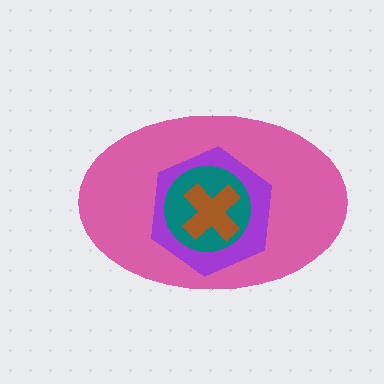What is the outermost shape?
The pink ellipse.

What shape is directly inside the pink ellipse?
The purple hexagon.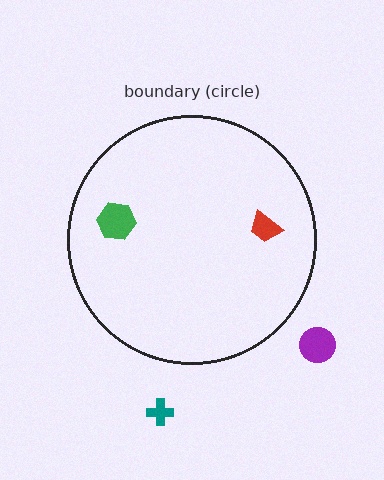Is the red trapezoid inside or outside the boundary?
Inside.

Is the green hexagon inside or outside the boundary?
Inside.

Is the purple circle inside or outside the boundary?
Outside.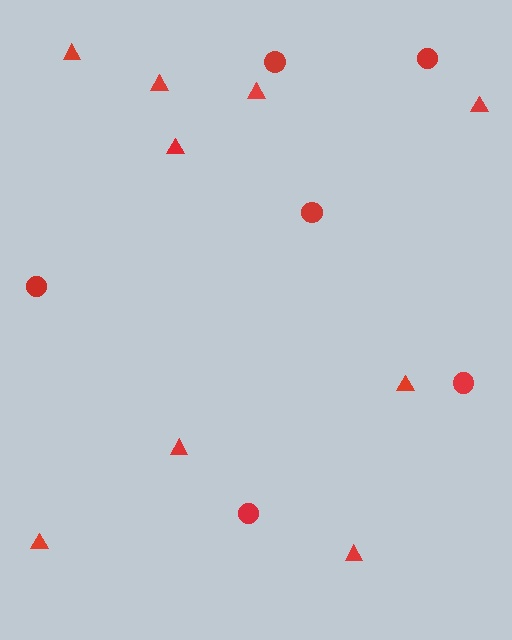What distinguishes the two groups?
There are 2 groups: one group of triangles (9) and one group of circles (6).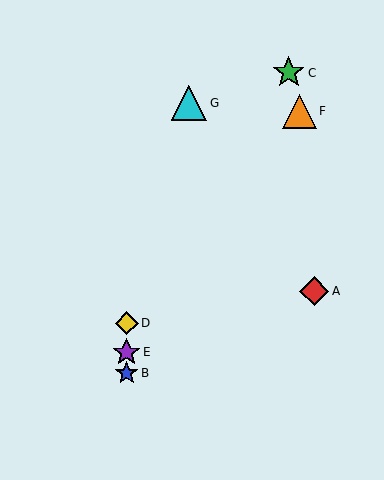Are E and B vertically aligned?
Yes, both are at x≈127.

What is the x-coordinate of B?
Object B is at x≈127.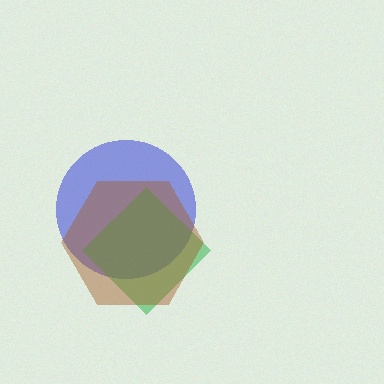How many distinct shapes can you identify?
There are 3 distinct shapes: a blue circle, a green diamond, a brown hexagon.